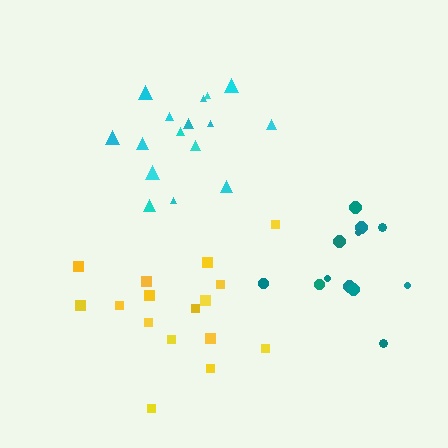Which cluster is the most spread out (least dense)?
Yellow.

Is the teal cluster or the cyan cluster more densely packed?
Teal.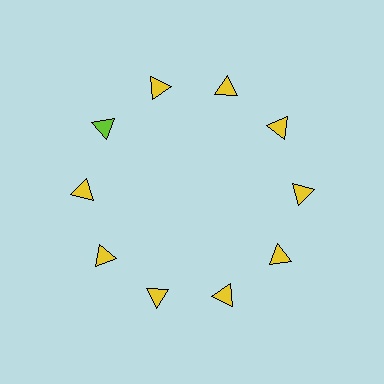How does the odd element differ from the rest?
It has a different color: lime instead of yellow.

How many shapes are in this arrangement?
There are 10 shapes arranged in a ring pattern.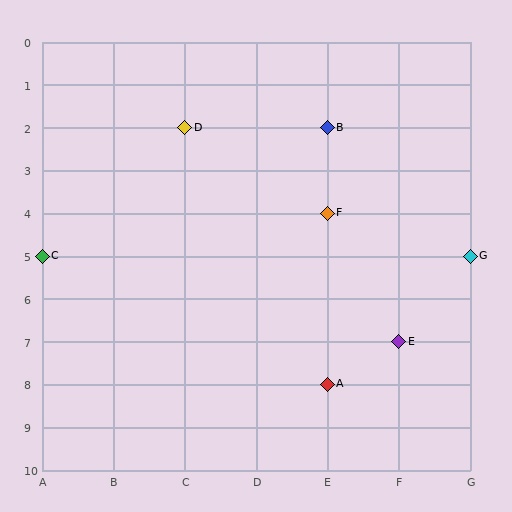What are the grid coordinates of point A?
Point A is at grid coordinates (E, 8).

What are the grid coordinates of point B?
Point B is at grid coordinates (E, 2).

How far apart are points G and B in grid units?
Points G and B are 2 columns and 3 rows apart (about 3.6 grid units diagonally).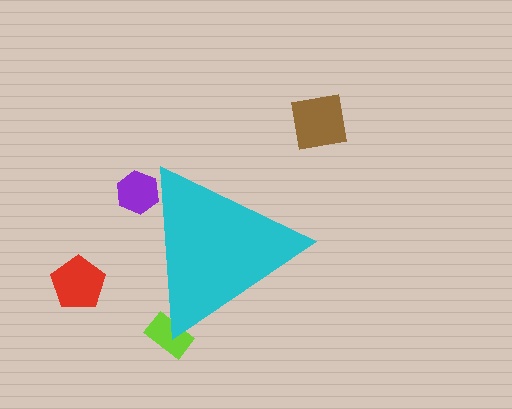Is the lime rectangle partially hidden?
Yes, the lime rectangle is partially hidden behind the cyan triangle.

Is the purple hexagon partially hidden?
Yes, the purple hexagon is partially hidden behind the cyan triangle.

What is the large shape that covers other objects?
A cyan triangle.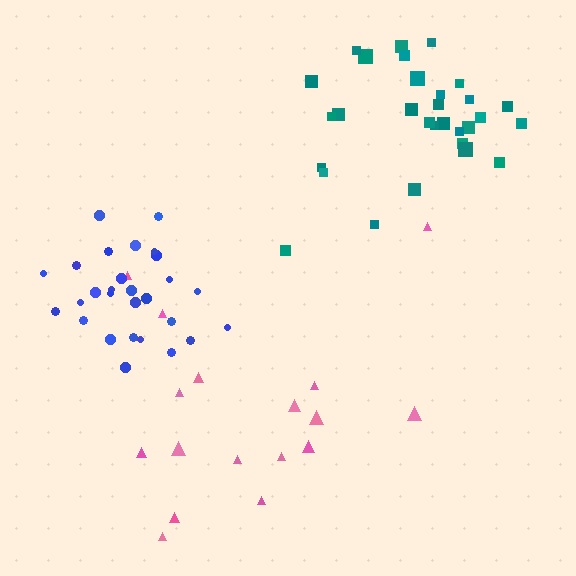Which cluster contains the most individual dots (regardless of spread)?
Teal (30).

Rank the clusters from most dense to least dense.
blue, teal, pink.